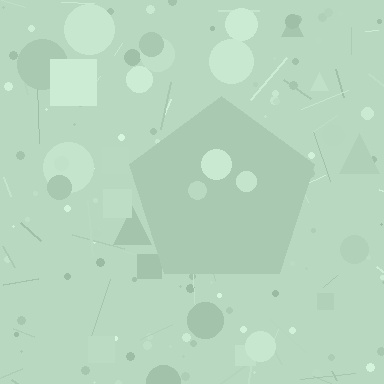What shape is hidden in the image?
A pentagon is hidden in the image.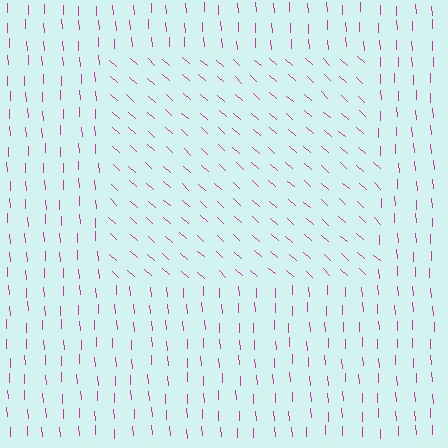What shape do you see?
I see a rectangle.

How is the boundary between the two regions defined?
The boundary is defined purely by a change in line orientation (approximately 45 degrees difference). All lines are the same color and thickness.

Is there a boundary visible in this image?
Yes, there is a texture boundary formed by a change in line orientation.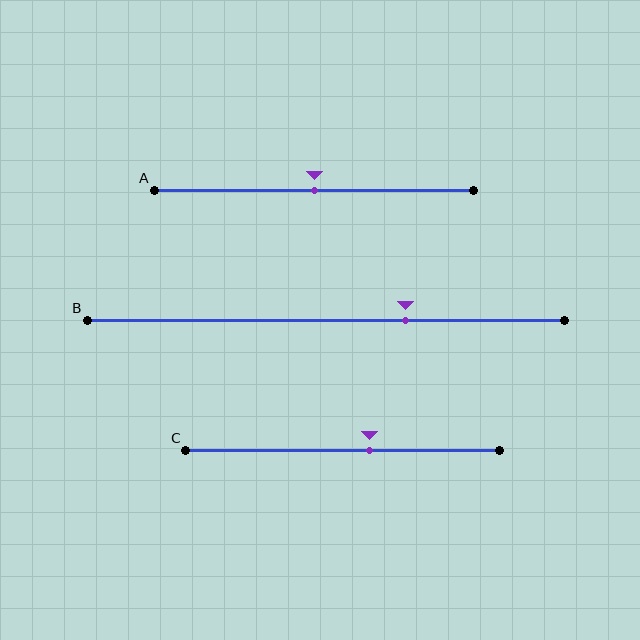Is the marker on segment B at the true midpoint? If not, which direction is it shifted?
No, the marker on segment B is shifted to the right by about 17% of the segment length.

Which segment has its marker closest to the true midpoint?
Segment A has its marker closest to the true midpoint.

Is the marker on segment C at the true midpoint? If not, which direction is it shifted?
No, the marker on segment C is shifted to the right by about 8% of the segment length.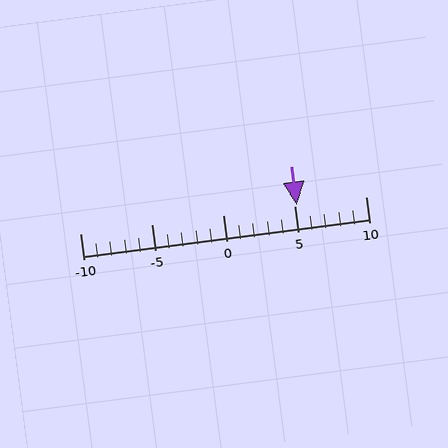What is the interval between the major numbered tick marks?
The major tick marks are spaced 5 units apart.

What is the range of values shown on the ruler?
The ruler shows values from -10 to 10.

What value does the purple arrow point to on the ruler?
The purple arrow points to approximately 5.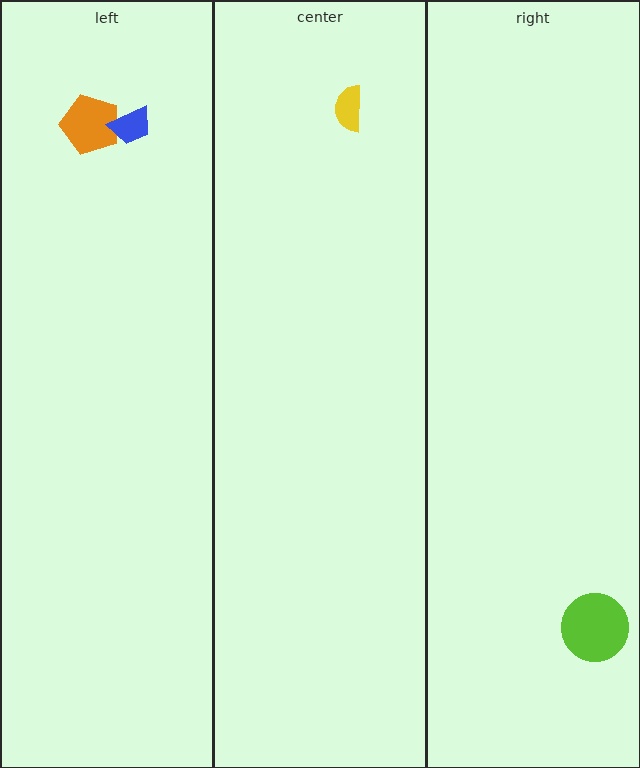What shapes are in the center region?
The yellow semicircle.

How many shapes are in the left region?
2.